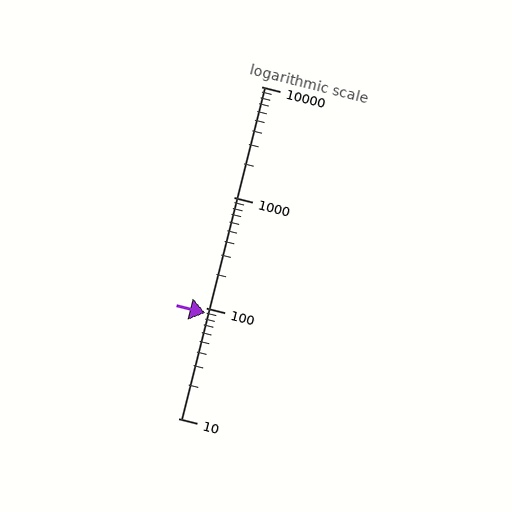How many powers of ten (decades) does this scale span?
The scale spans 3 decades, from 10 to 10000.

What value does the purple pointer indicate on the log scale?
The pointer indicates approximately 89.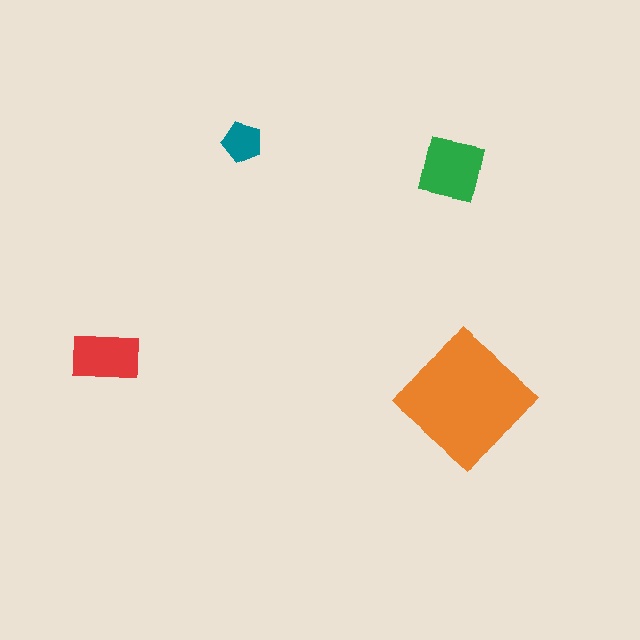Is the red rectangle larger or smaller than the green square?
Smaller.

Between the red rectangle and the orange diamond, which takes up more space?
The orange diamond.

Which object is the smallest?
The teal pentagon.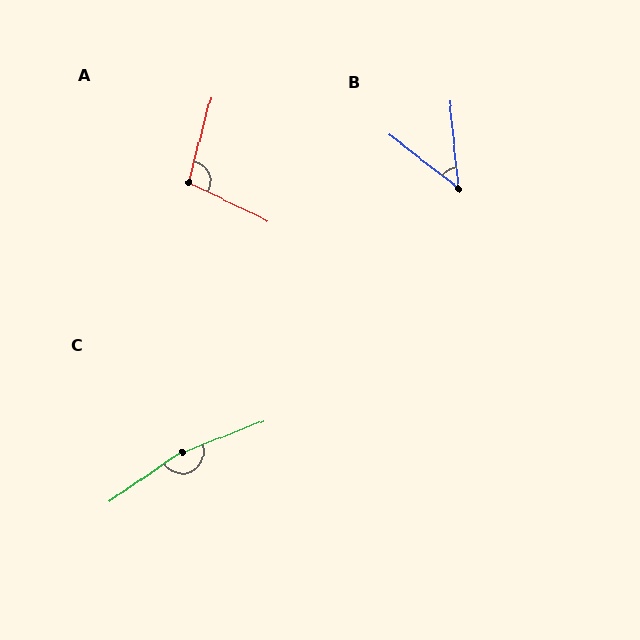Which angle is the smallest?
B, at approximately 46 degrees.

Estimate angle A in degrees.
Approximately 101 degrees.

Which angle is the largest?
C, at approximately 166 degrees.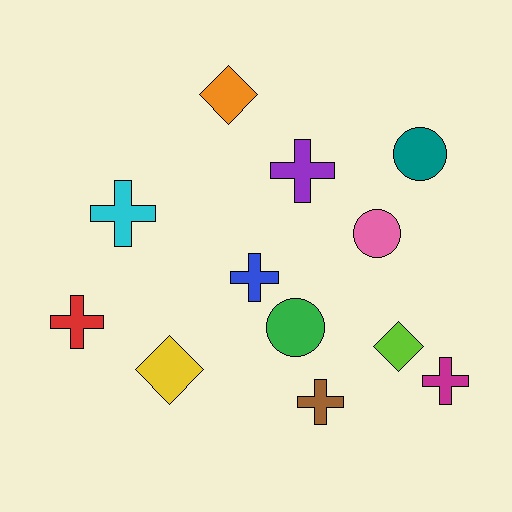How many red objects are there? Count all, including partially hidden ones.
There is 1 red object.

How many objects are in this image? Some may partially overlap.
There are 12 objects.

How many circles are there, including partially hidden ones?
There are 3 circles.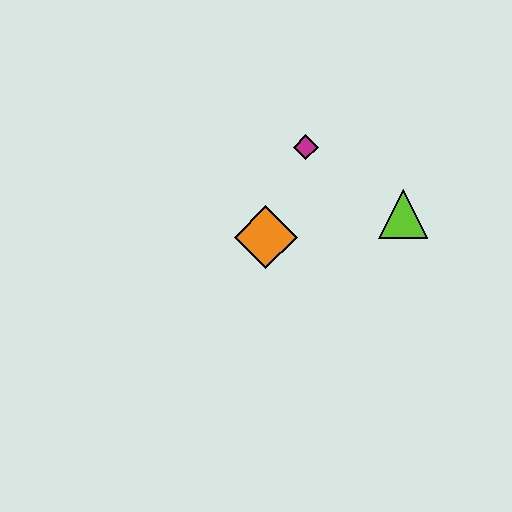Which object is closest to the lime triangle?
The magenta diamond is closest to the lime triangle.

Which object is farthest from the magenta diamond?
The lime triangle is farthest from the magenta diamond.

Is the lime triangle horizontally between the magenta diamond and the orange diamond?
No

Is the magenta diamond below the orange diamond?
No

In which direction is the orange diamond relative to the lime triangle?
The orange diamond is to the left of the lime triangle.